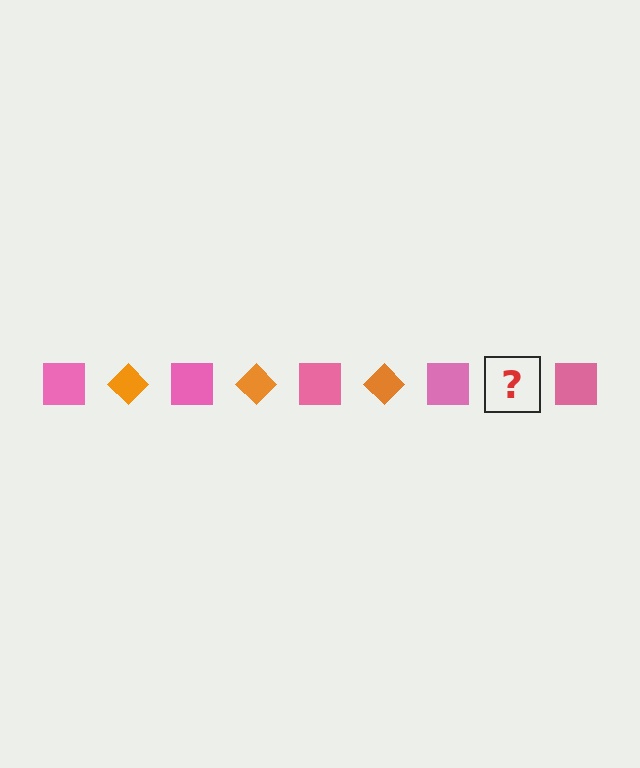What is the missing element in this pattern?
The missing element is an orange diamond.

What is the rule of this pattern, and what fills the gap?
The rule is that the pattern alternates between pink square and orange diamond. The gap should be filled with an orange diamond.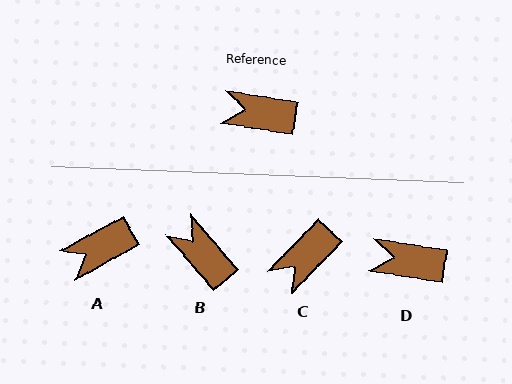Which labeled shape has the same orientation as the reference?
D.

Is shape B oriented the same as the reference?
No, it is off by about 40 degrees.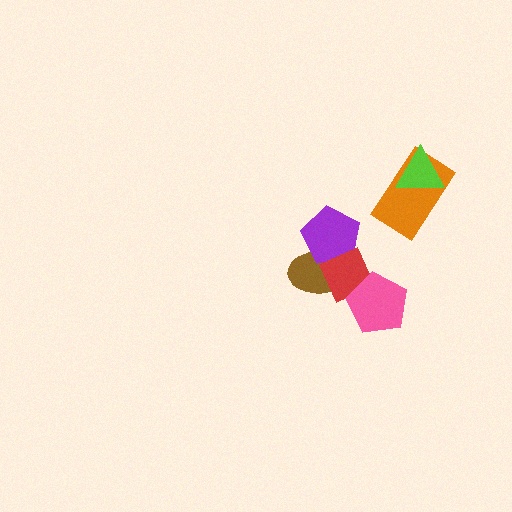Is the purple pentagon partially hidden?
Yes, it is partially covered by another shape.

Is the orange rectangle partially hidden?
Yes, it is partially covered by another shape.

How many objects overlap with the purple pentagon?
2 objects overlap with the purple pentagon.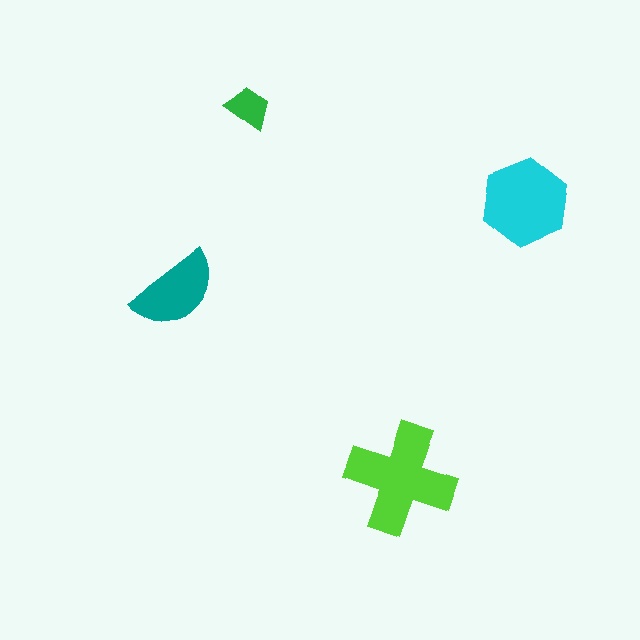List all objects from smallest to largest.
The green trapezoid, the teal semicircle, the cyan hexagon, the lime cross.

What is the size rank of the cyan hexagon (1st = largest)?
2nd.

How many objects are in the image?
There are 4 objects in the image.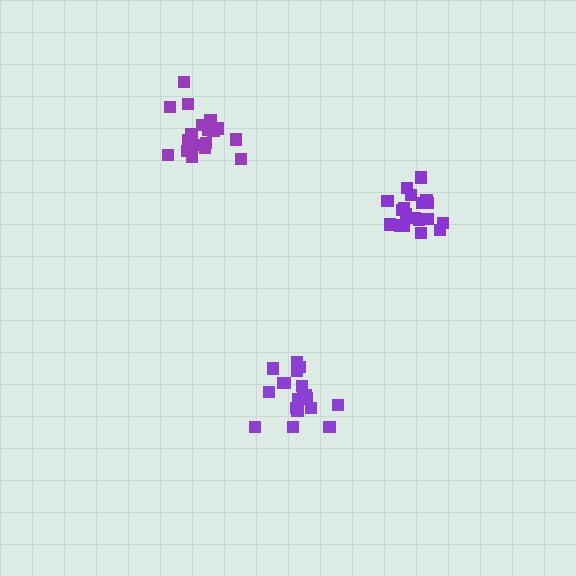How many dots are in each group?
Group 1: 21 dots, Group 2: 20 dots, Group 3: 19 dots (60 total).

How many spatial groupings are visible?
There are 3 spatial groupings.